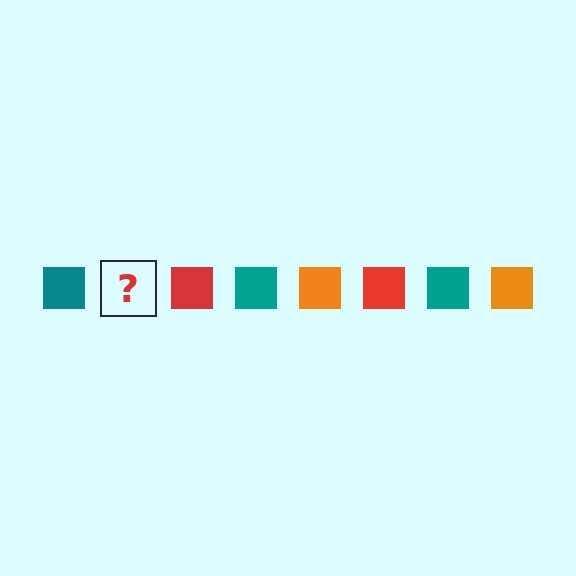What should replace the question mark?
The question mark should be replaced with an orange square.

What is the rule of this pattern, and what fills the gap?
The rule is that the pattern cycles through teal, orange, red squares. The gap should be filled with an orange square.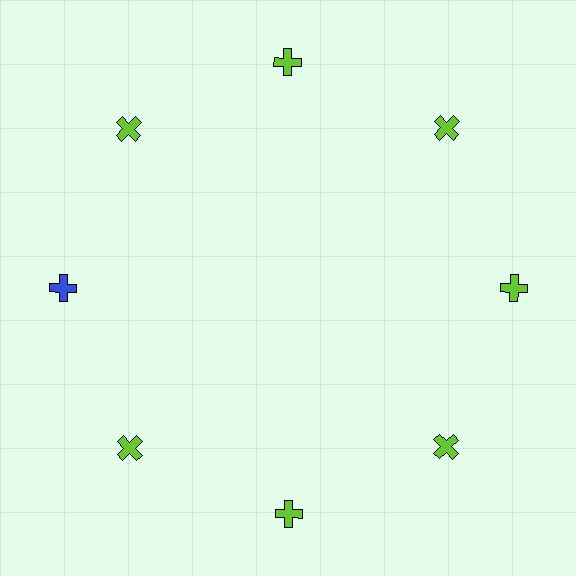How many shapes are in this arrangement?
There are 8 shapes arranged in a ring pattern.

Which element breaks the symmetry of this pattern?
The blue cross at roughly the 9 o'clock position breaks the symmetry. All other shapes are lime crosses.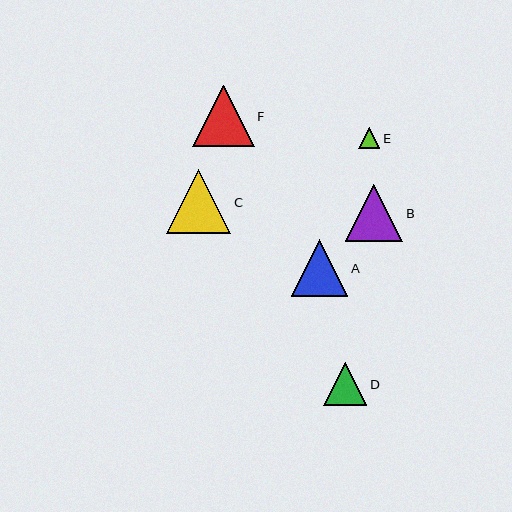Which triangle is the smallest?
Triangle E is the smallest with a size of approximately 21 pixels.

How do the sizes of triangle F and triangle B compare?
Triangle F and triangle B are approximately the same size.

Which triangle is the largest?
Triangle C is the largest with a size of approximately 64 pixels.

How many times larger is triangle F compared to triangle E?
Triangle F is approximately 2.9 times the size of triangle E.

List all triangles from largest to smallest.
From largest to smallest: C, F, B, A, D, E.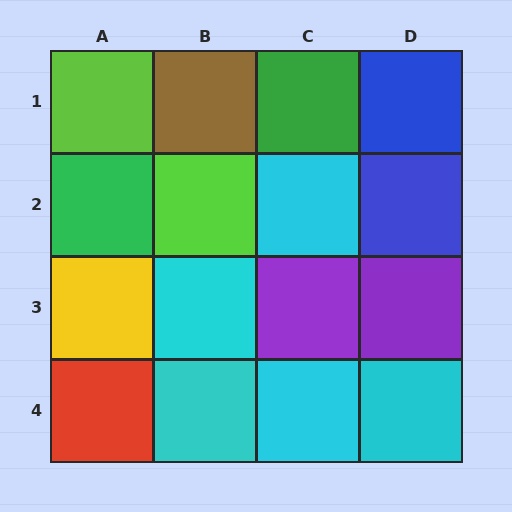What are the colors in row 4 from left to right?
Red, cyan, cyan, cyan.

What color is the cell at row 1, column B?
Brown.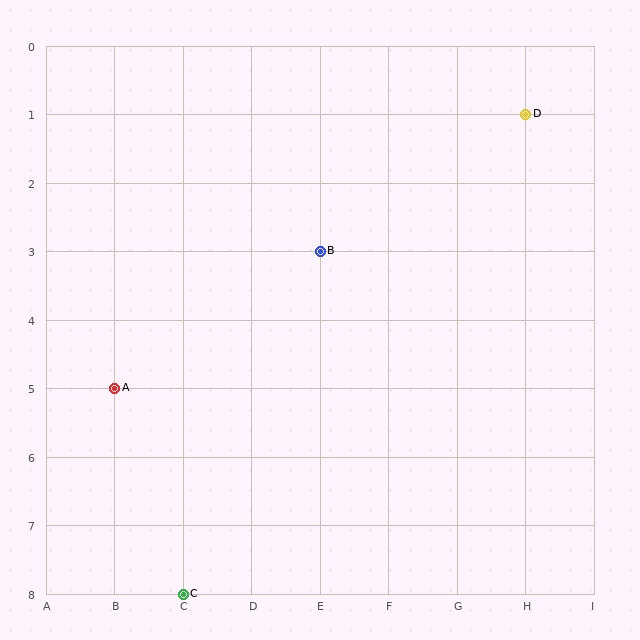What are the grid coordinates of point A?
Point A is at grid coordinates (B, 5).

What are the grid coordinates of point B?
Point B is at grid coordinates (E, 3).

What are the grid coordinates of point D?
Point D is at grid coordinates (H, 1).